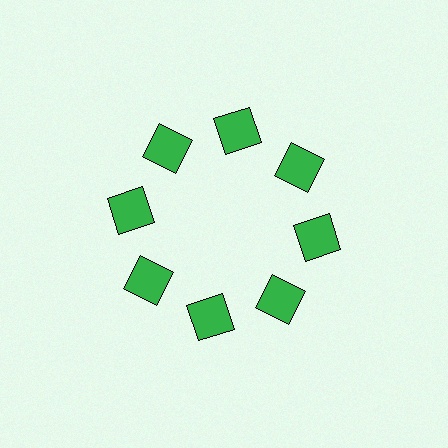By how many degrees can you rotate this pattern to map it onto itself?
The pattern maps onto itself every 45 degrees of rotation.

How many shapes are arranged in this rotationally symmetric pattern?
There are 8 shapes, arranged in 8 groups of 1.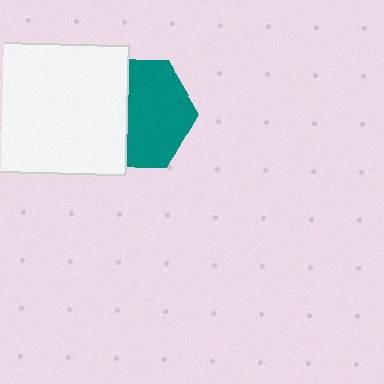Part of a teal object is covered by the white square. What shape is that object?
It is a hexagon.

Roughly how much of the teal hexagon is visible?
About half of it is visible (roughly 60%).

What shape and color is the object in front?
The object in front is a white square.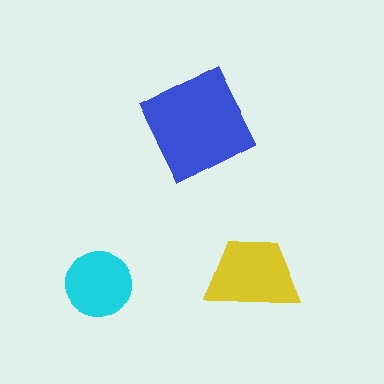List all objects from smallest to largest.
The cyan circle, the yellow trapezoid, the blue diamond.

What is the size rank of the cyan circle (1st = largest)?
3rd.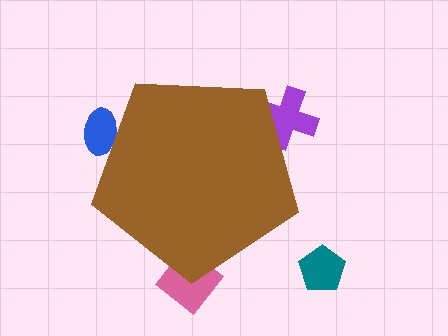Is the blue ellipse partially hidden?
Yes, the blue ellipse is partially hidden behind the brown pentagon.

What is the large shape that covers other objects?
A brown pentagon.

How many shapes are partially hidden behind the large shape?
3 shapes are partially hidden.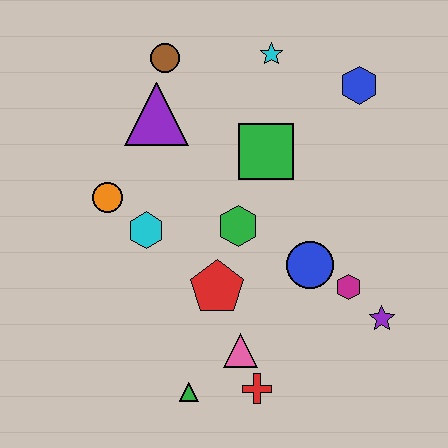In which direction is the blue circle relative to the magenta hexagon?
The blue circle is to the left of the magenta hexagon.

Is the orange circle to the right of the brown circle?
No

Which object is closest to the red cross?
The pink triangle is closest to the red cross.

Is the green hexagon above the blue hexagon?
No